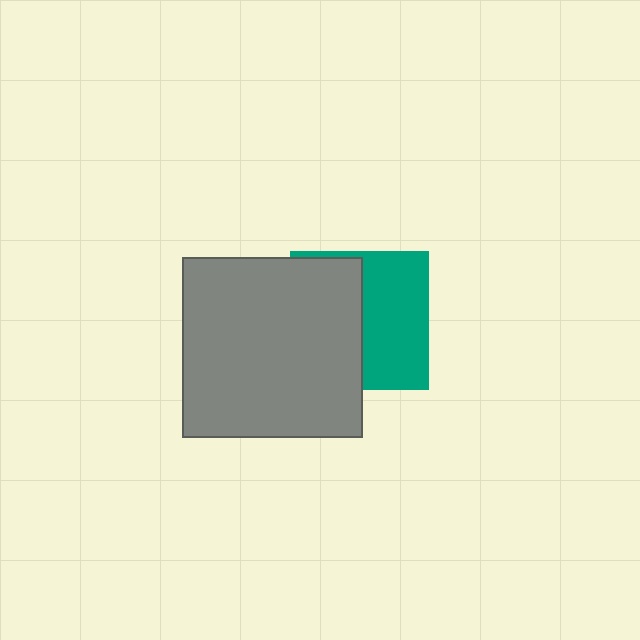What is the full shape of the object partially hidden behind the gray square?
The partially hidden object is a teal square.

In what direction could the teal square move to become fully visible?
The teal square could move right. That would shift it out from behind the gray square entirely.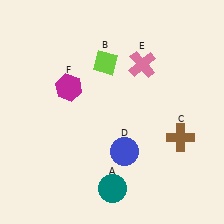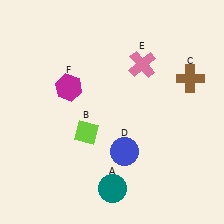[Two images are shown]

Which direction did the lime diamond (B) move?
The lime diamond (B) moved down.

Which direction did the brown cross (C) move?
The brown cross (C) moved up.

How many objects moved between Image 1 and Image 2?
2 objects moved between the two images.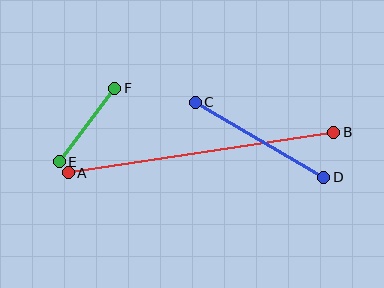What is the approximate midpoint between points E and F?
The midpoint is at approximately (87, 125) pixels.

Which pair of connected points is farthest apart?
Points A and B are farthest apart.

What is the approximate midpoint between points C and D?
The midpoint is at approximately (259, 140) pixels.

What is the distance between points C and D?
The distance is approximately 149 pixels.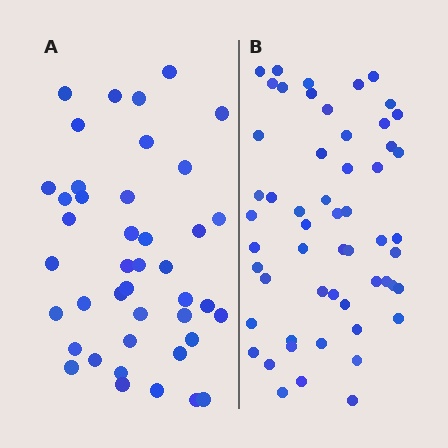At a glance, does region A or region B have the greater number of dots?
Region B (the right region) has more dots.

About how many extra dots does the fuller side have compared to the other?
Region B has approximately 15 more dots than region A.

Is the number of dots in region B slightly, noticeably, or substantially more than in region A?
Region B has noticeably more, but not dramatically so. The ratio is roughly 1.3 to 1.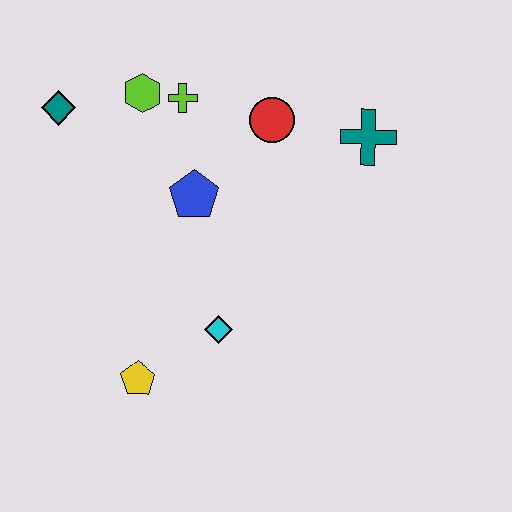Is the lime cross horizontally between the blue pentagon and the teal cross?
No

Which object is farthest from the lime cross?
The yellow pentagon is farthest from the lime cross.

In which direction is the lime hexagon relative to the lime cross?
The lime hexagon is to the left of the lime cross.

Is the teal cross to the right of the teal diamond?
Yes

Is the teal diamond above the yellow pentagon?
Yes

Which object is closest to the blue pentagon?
The lime cross is closest to the blue pentagon.